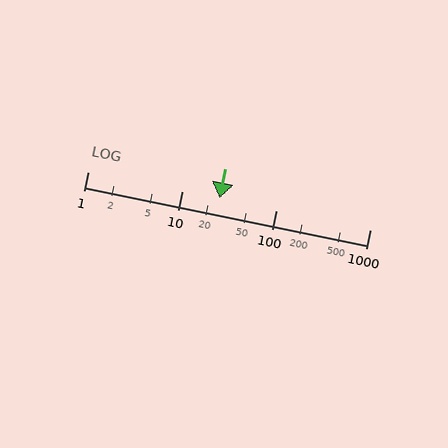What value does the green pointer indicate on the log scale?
The pointer indicates approximately 25.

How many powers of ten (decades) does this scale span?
The scale spans 3 decades, from 1 to 1000.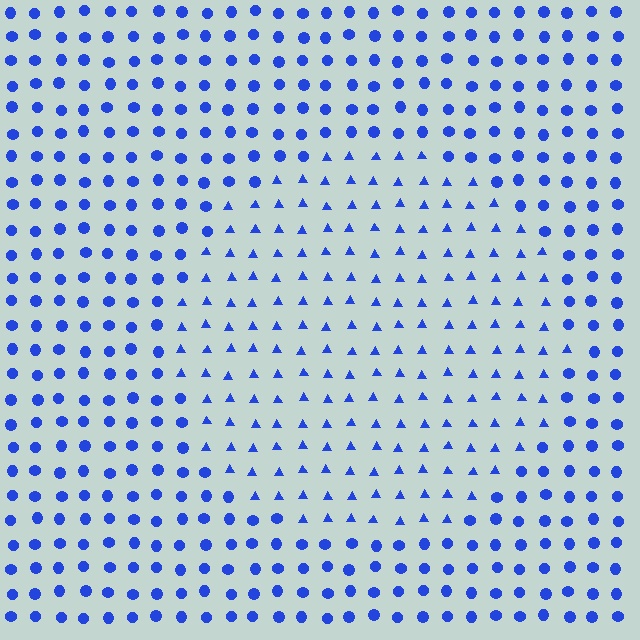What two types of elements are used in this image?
The image uses triangles inside the circle region and circles outside it.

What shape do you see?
I see a circle.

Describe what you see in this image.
The image is filled with small blue elements arranged in a uniform grid. A circle-shaped region contains triangles, while the surrounding area contains circles. The boundary is defined purely by the change in element shape.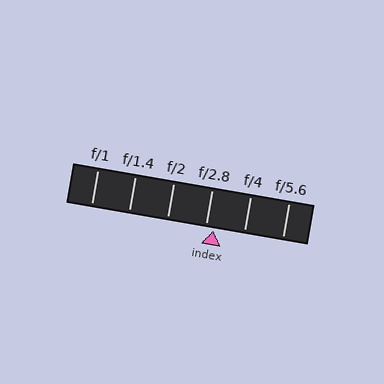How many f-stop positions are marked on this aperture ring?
There are 6 f-stop positions marked.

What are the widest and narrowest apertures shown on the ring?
The widest aperture shown is f/1 and the narrowest is f/5.6.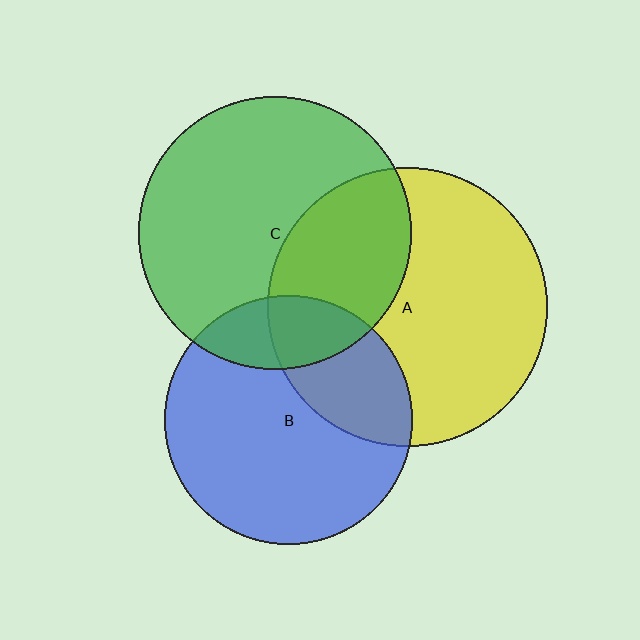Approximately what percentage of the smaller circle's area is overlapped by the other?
Approximately 30%.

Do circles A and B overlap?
Yes.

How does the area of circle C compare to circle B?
Approximately 1.2 times.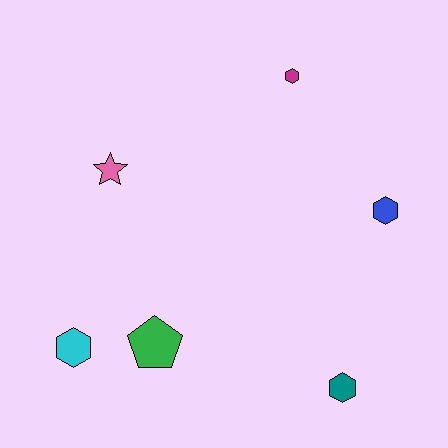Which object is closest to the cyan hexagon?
The green pentagon is closest to the cyan hexagon.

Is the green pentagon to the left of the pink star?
No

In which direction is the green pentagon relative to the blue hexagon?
The green pentagon is to the left of the blue hexagon.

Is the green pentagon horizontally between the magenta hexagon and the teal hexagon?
No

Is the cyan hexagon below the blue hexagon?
Yes